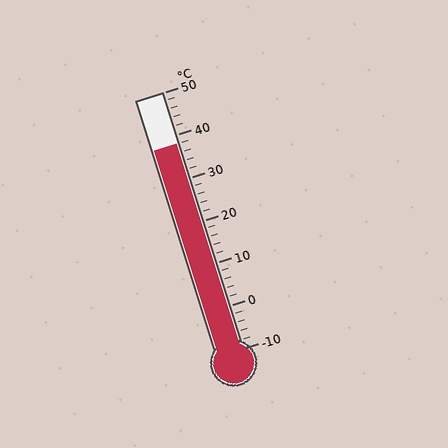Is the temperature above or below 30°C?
The temperature is above 30°C.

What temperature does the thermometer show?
The thermometer shows approximately 38°C.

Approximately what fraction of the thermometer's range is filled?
The thermometer is filled to approximately 80% of its range.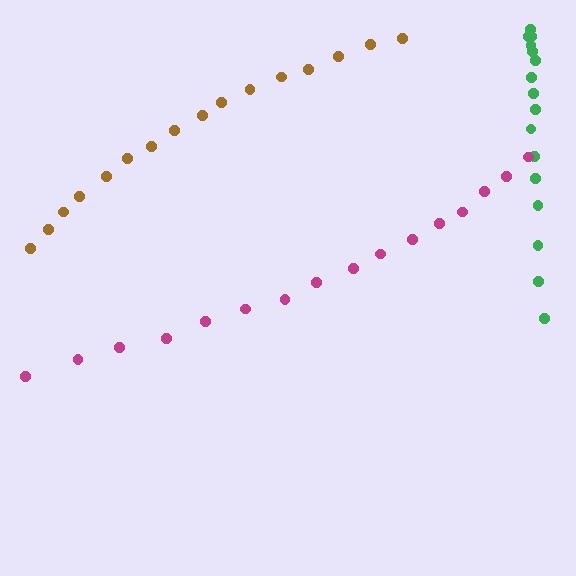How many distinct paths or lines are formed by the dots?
There are 3 distinct paths.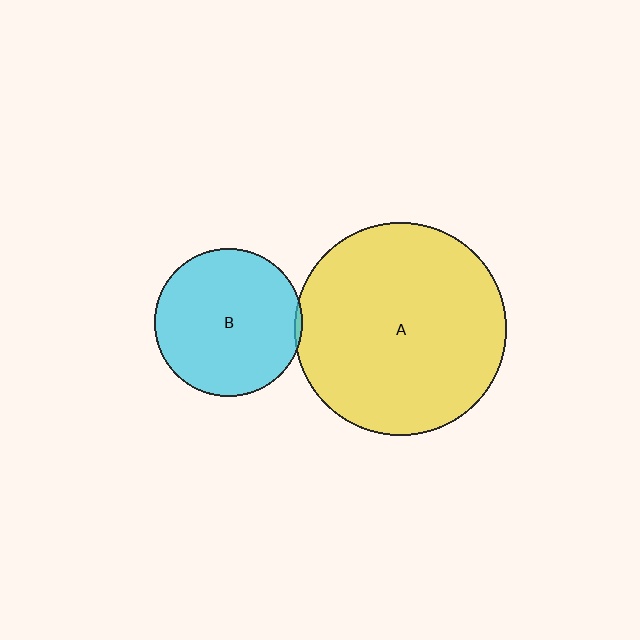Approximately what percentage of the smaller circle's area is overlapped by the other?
Approximately 5%.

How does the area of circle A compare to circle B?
Approximately 2.1 times.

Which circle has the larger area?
Circle A (yellow).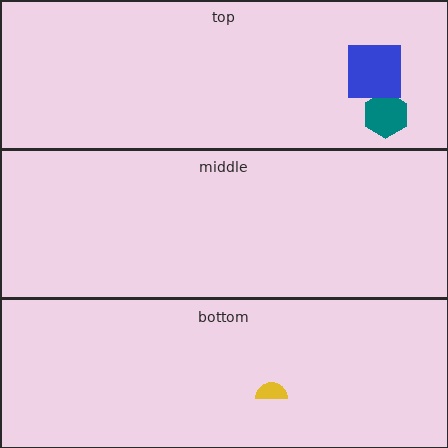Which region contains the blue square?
The top region.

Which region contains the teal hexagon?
The top region.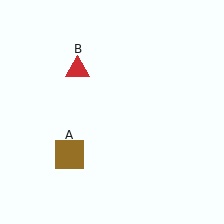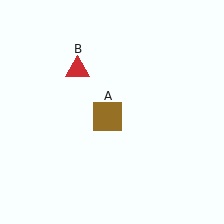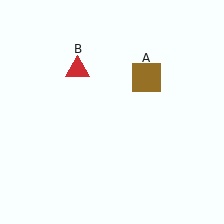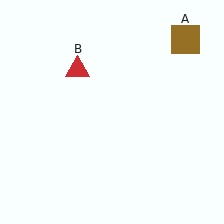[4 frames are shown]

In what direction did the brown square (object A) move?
The brown square (object A) moved up and to the right.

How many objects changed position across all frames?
1 object changed position: brown square (object A).